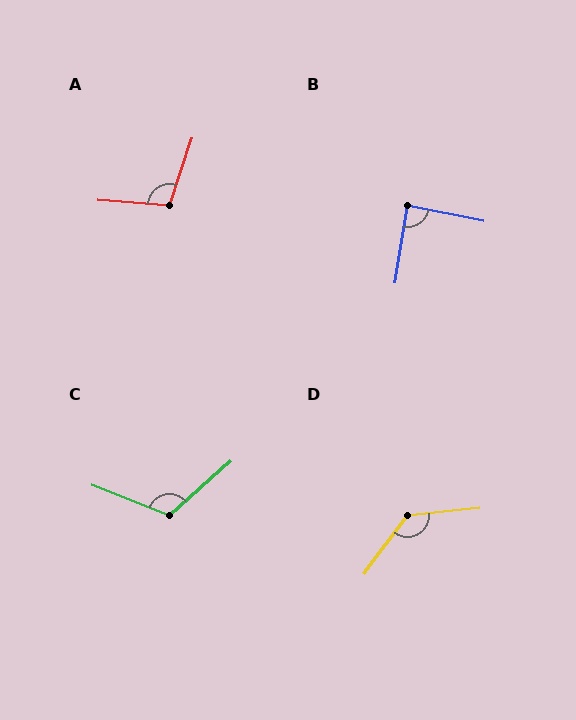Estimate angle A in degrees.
Approximately 104 degrees.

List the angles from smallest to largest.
B (88°), A (104°), C (117°), D (133°).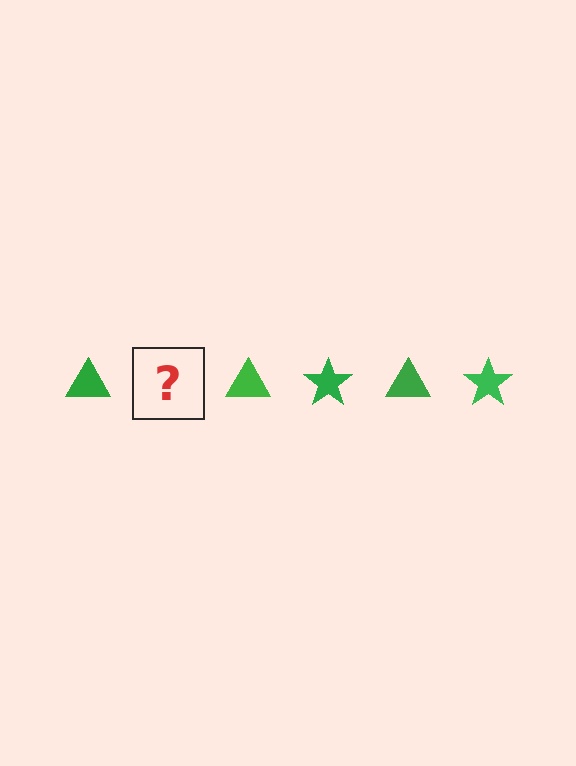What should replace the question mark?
The question mark should be replaced with a green star.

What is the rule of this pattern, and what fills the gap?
The rule is that the pattern cycles through triangle, star shapes in green. The gap should be filled with a green star.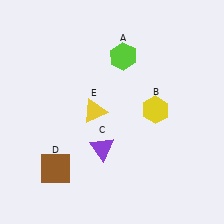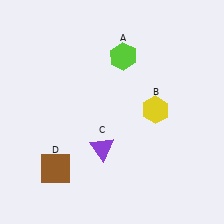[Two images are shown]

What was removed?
The yellow triangle (E) was removed in Image 2.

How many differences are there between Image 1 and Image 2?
There is 1 difference between the two images.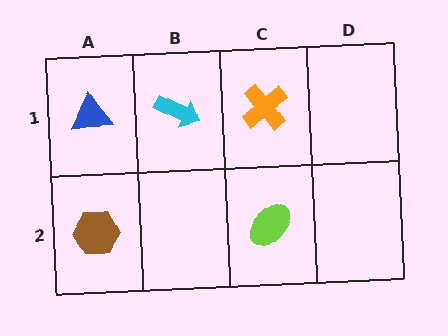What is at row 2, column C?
A lime ellipse.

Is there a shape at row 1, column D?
No, that cell is empty.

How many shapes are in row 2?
2 shapes.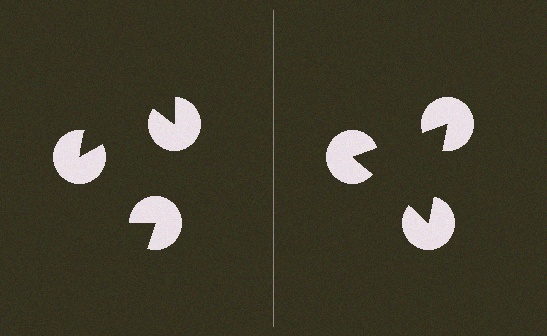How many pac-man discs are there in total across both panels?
6 — 3 on each side.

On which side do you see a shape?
An illusory triangle appears on the right side. On the left side the wedge cuts are rotated, so no coherent shape forms.